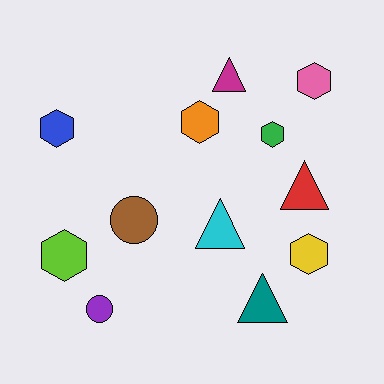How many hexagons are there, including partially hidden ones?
There are 6 hexagons.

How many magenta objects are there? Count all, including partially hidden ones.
There is 1 magenta object.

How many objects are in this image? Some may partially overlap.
There are 12 objects.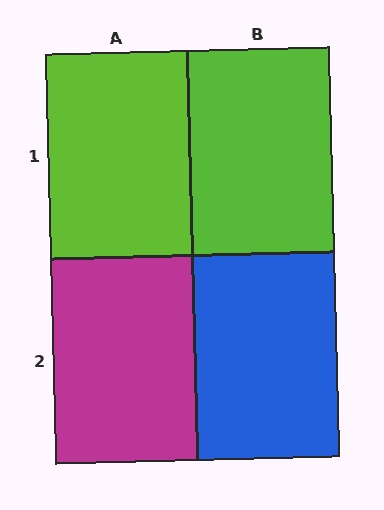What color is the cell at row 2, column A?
Magenta.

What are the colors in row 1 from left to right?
Lime, lime.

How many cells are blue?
1 cell is blue.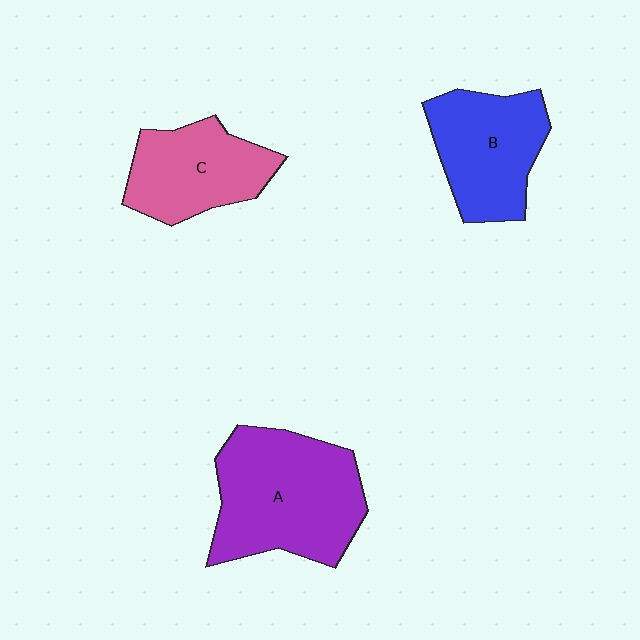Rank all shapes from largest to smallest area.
From largest to smallest: A (purple), B (blue), C (pink).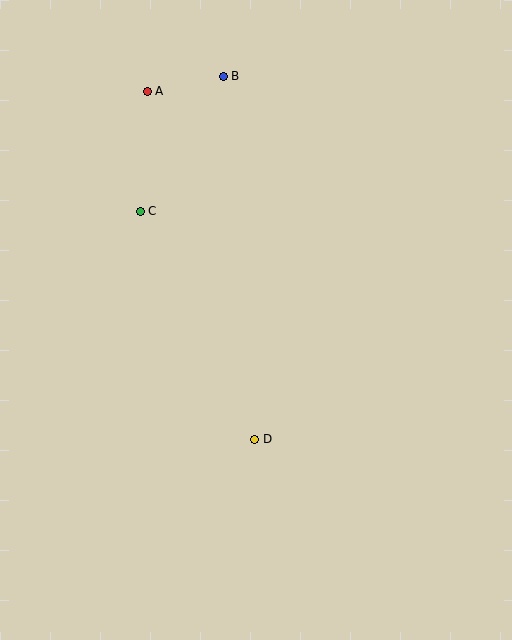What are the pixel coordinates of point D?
Point D is at (255, 439).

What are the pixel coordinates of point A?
Point A is at (147, 91).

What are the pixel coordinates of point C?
Point C is at (140, 211).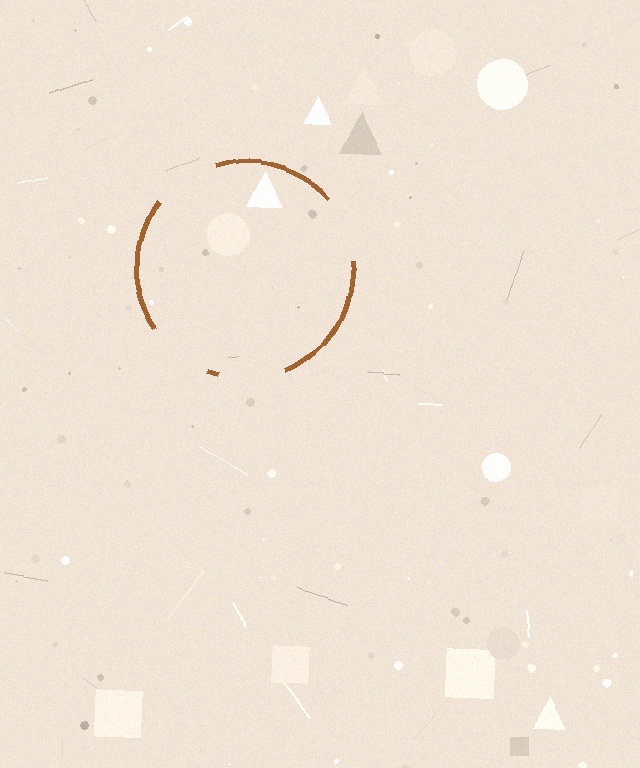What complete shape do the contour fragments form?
The contour fragments form a circle.